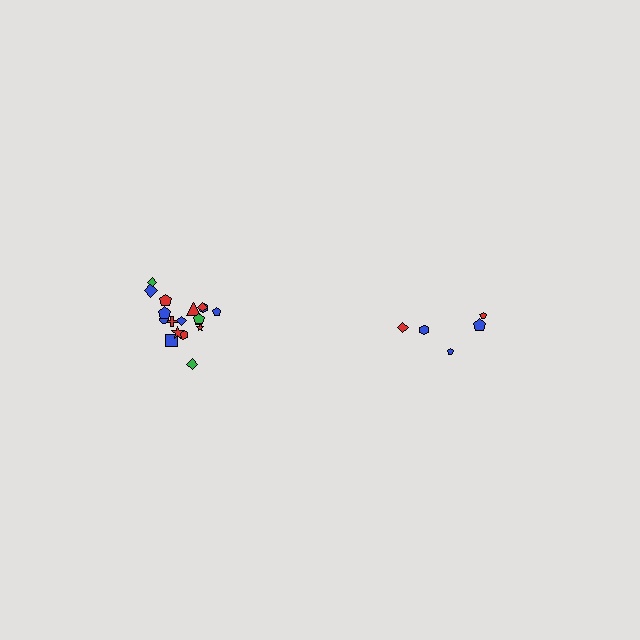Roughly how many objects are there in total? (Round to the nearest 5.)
Roughly 25 objects in total.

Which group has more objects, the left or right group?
The left group.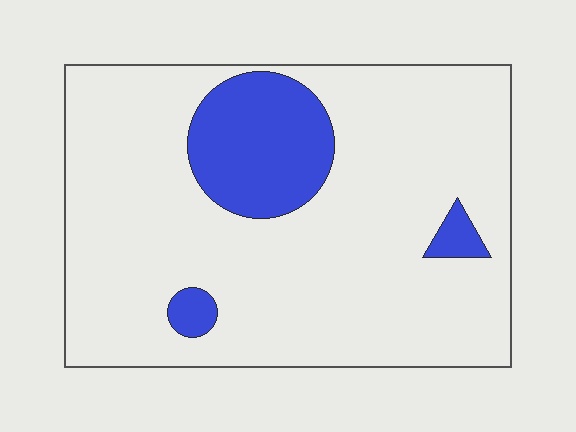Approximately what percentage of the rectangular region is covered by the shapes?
Approximately 15%.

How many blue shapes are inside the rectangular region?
3.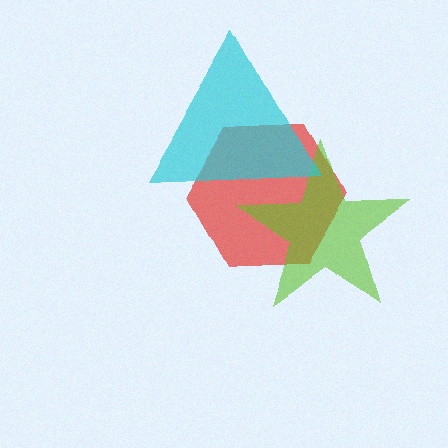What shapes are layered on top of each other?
The layered shapes are: a red hexagon, a lime star, a cyan triangle.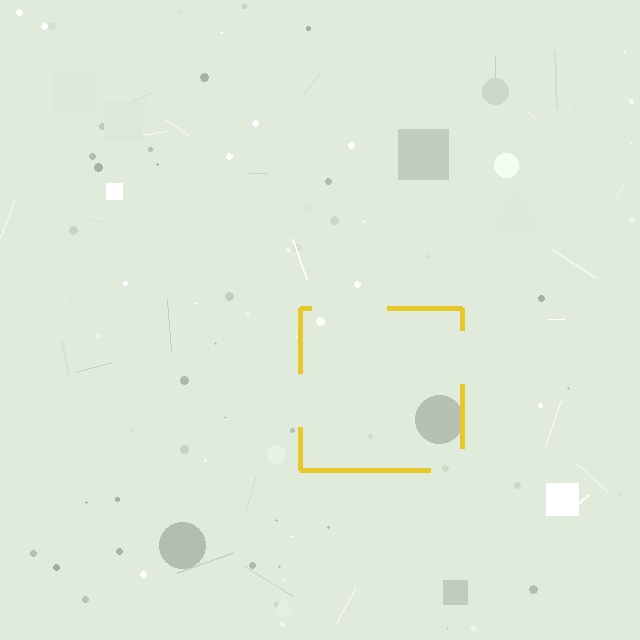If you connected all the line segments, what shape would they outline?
They would outline a square.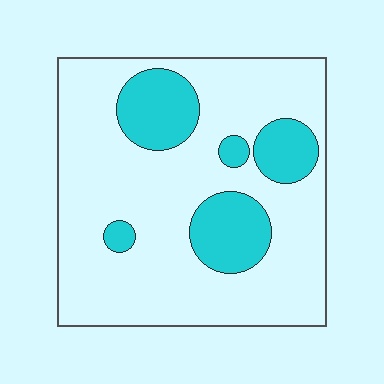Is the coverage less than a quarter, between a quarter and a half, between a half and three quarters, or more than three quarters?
Less than a quarter.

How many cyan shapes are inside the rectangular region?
5.